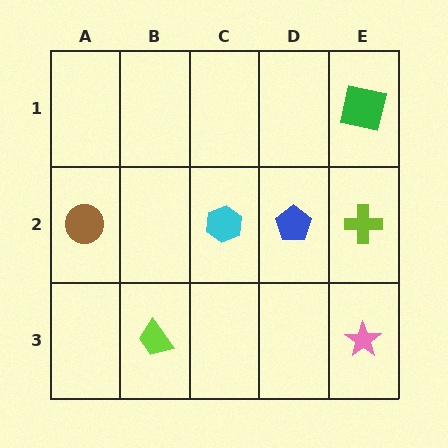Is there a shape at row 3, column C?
No, that cell is empty.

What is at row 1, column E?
A green square.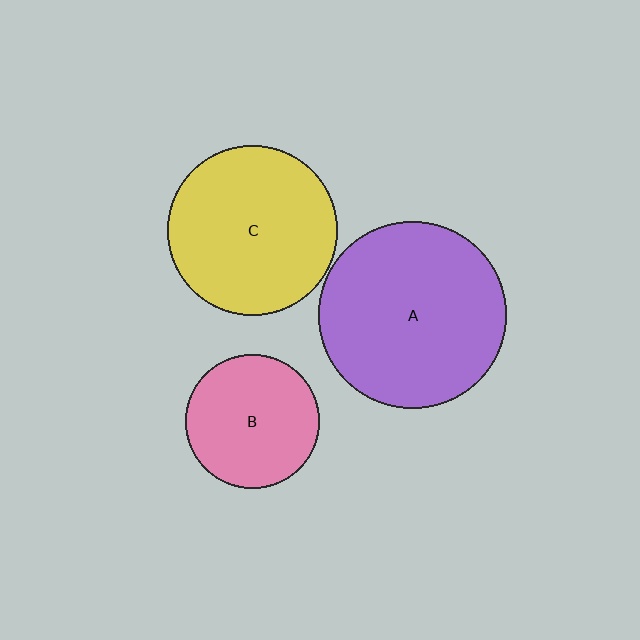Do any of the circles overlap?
No, none of the circles overlap.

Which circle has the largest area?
Circle A (purple).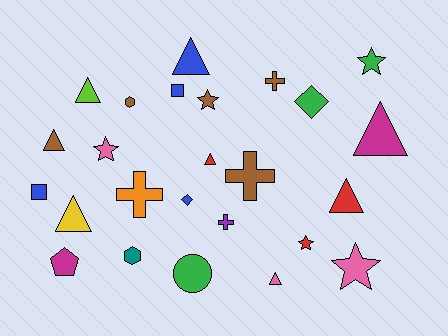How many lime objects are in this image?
There is 1 lime object.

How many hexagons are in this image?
There are 2 hexagons.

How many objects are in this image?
There are 25 objects.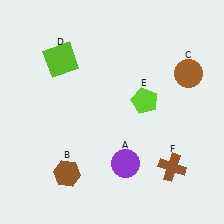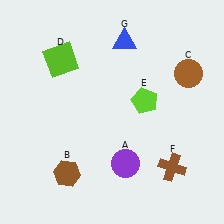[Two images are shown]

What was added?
A blue triangle (G) was added in Image 2.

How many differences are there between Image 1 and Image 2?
There is 1 difference between the two images.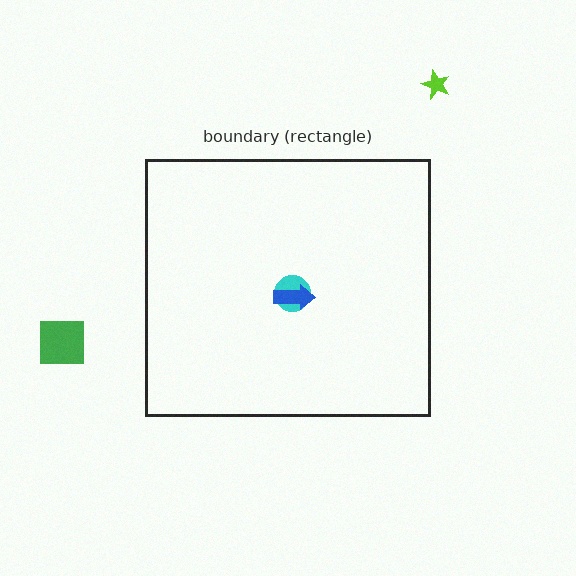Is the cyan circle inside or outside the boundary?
Inside.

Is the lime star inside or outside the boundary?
Outside.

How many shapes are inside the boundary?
2 inside, 2 outside.